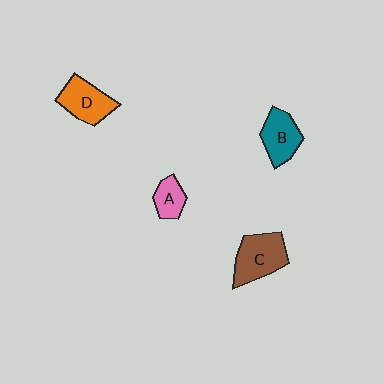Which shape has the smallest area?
Shape A (pink).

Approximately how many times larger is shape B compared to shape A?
Approximately 1.5 times.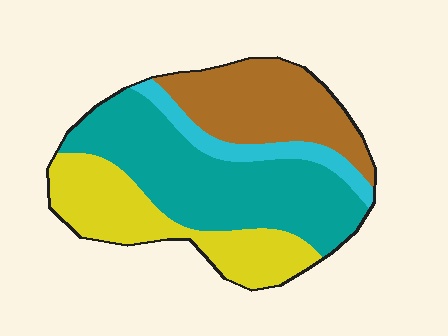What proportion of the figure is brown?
Brown covers around 25% of the figure.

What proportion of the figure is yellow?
Yellow covers 26% of the figure.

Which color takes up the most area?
Teal, at roughly 40%.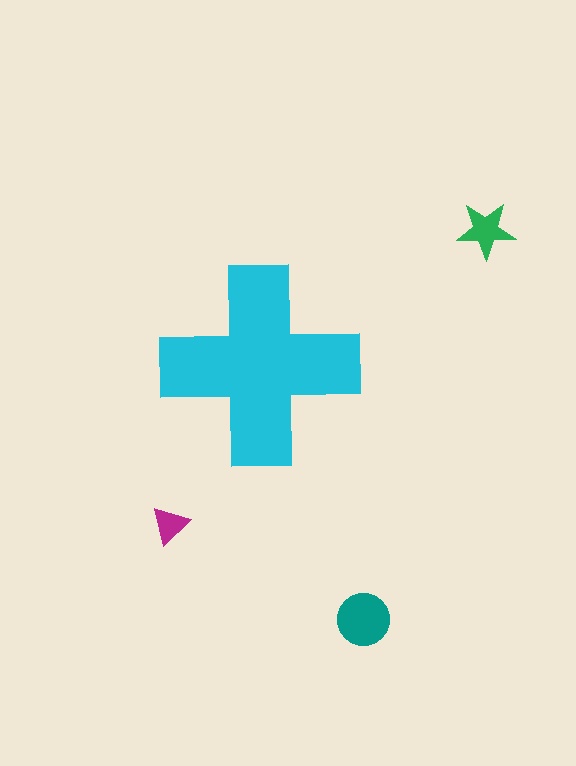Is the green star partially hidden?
No, the green star is fully visible.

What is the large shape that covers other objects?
A cyan cross.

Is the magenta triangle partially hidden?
No, the magenta triangle is fully visible.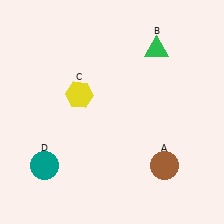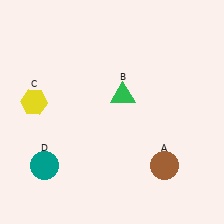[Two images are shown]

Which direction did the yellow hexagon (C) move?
The yellow hexagon (C) moved left.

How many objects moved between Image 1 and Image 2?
2 objects moved between the two images.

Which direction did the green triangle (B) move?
The green triangle (B) moved down.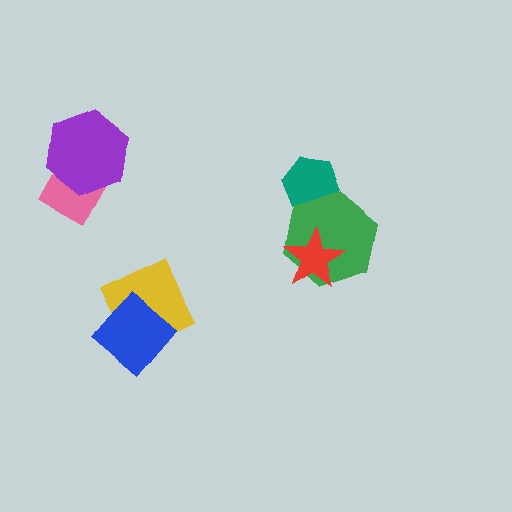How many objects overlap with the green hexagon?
2 objects overlap with the green hexagon.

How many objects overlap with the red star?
1 object overlaps with the red star.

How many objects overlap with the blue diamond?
1 object overlaps with the blue diamond.